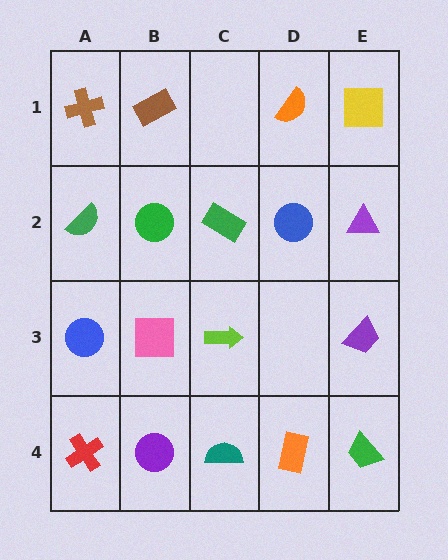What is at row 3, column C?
A lime arrow.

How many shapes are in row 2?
5 shapes.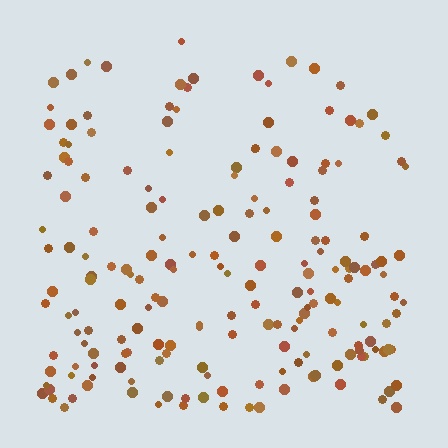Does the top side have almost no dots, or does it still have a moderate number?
Still a moderate number, just noticeably fewer than the bottom.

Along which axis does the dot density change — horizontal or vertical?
Vertical.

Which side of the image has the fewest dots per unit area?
The top.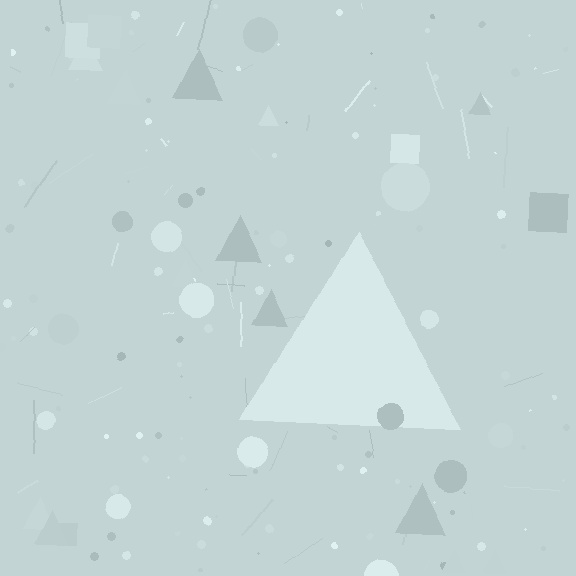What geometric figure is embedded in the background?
A triangle is embedded in the background.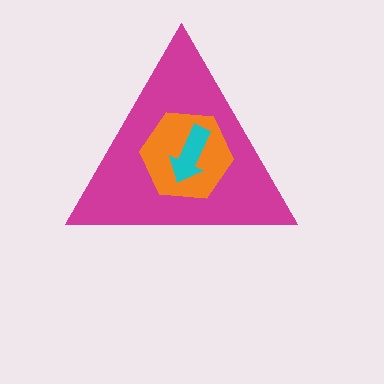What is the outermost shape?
The magenta triangle.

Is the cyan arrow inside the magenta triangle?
Yes.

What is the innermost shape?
The cyan arrow.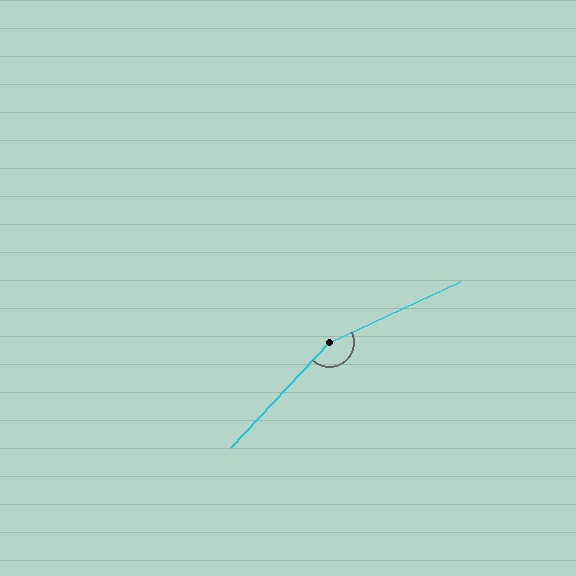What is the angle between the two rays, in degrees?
Approximately 158 degrees.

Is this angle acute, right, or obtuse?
It is obtuse.